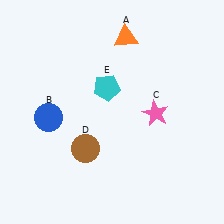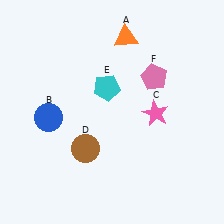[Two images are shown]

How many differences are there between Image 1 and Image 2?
There is 1 difference between the two images.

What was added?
A pink pentagon (F) was added in Image 2.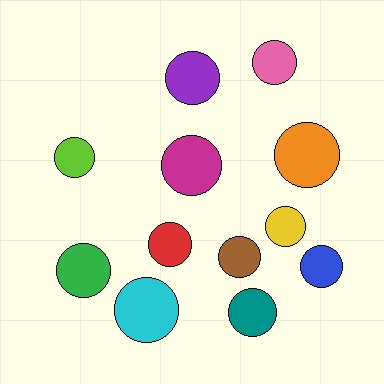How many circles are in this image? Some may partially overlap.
There are 12 circles.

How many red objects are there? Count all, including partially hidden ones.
There is 1 red object.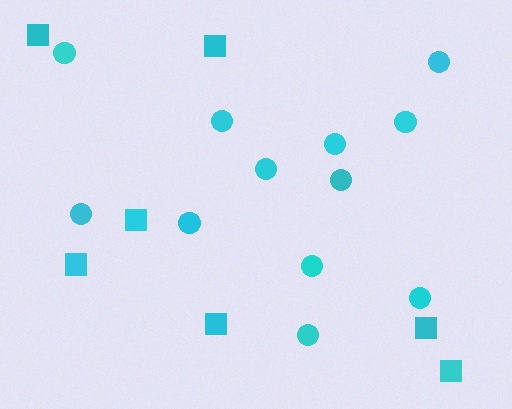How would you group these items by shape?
There are 2 groups: one group of squares (7) and one group of circles (12).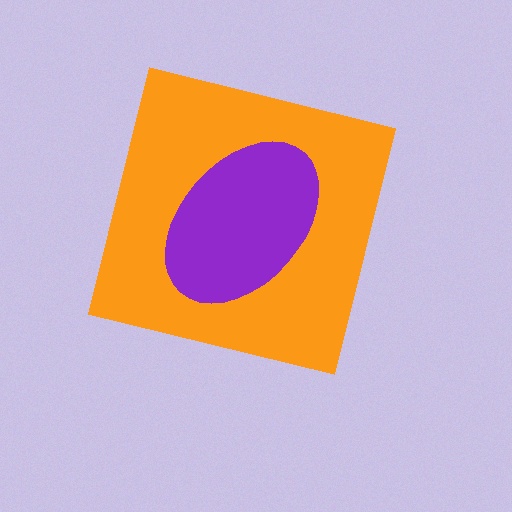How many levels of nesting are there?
2.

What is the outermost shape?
The orange square.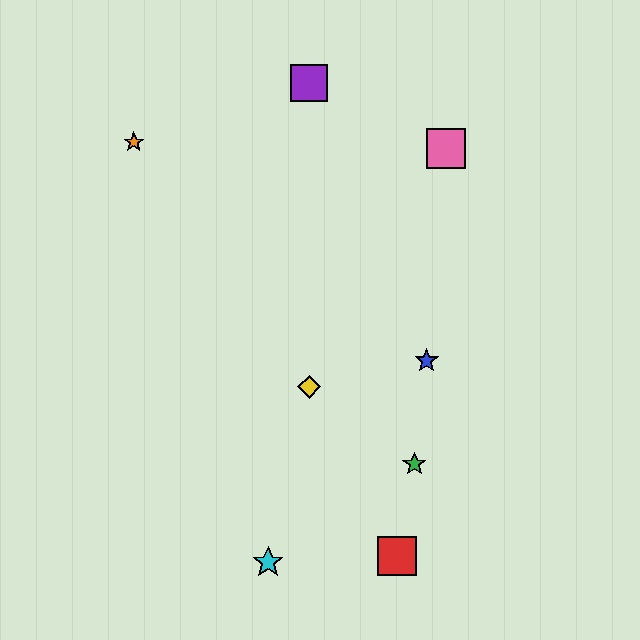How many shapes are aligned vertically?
2 shapes (the yellow diamond, the purple square) are aligned vertically.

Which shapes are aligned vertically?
The yellow diamond, the purple square are aligned vertically.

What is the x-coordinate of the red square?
The red square is at x≈397.